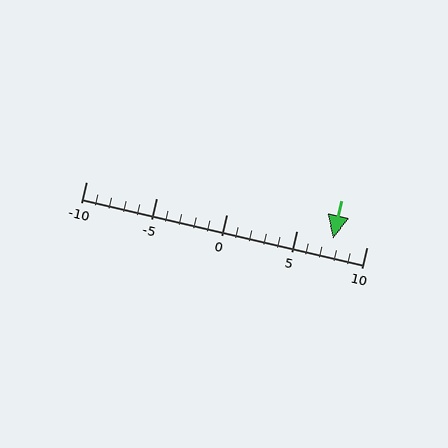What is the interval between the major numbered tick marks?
The major tick marks are spaced 5 units apart.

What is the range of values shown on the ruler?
The ruler shows values from -10 to 10.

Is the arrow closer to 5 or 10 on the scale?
The arrow is closer to 10.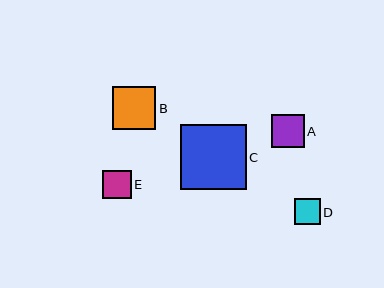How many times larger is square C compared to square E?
Square C is approximately 2.3 times the size of square E.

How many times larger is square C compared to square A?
Square C is approximately 2.0 times the size of square A.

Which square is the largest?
Square C is the largest with a size of approximately 65 pixels.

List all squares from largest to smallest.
From largest to smallest: C, B, A, E, D.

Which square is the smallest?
Square D is the smallest with a size of approximately 26 pixels.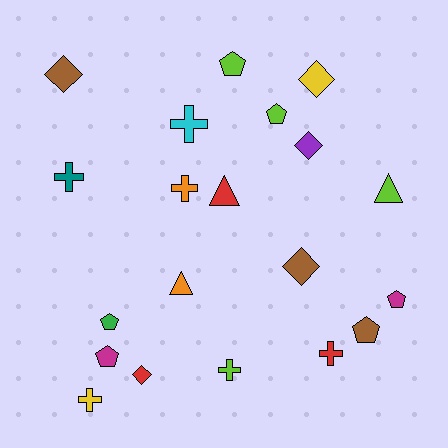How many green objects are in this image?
There is 1 green object.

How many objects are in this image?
There are 20 objects.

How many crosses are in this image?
There are 6 crosses.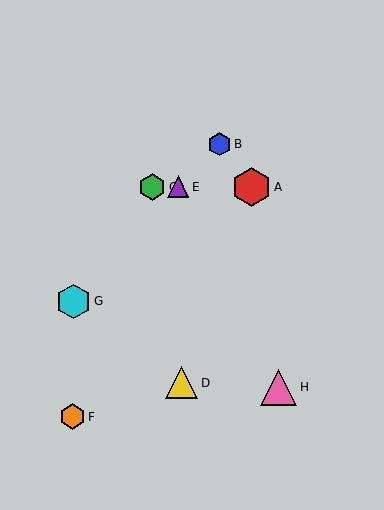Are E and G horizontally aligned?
No, E is at y≈187 and G is at y≈301.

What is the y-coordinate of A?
Object A is at y≈187.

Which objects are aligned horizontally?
Objects A, C, E are aligned horizontally.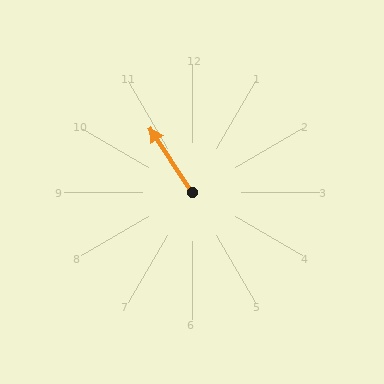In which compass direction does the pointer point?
Northwest.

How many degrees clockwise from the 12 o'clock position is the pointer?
Approximately 327 degrees.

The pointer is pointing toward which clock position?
Roughly 11 o'clock.